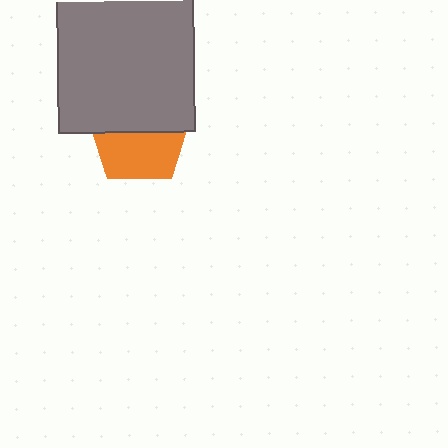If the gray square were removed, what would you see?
You would see the complete orange pentagon.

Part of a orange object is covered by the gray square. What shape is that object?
It is a pentagon.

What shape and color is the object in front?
The object in front is a gray square.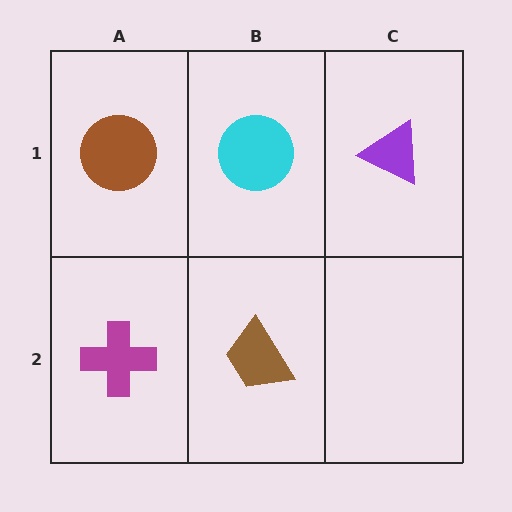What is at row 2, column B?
A brown trapezoid.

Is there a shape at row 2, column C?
No, that cell is empty.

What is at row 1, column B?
A cyan circle.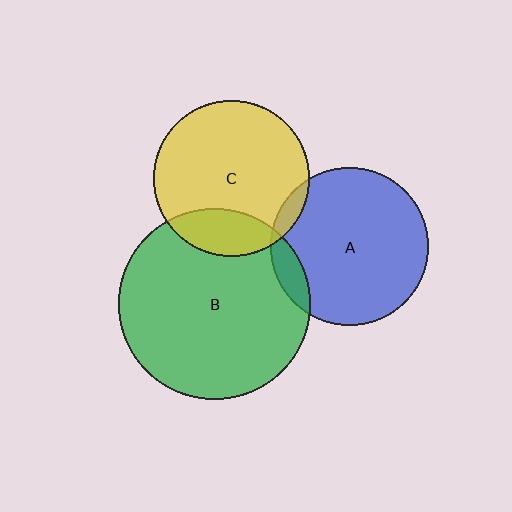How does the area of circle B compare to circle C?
Approximately 1.5 times.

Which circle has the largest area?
Circle B (green).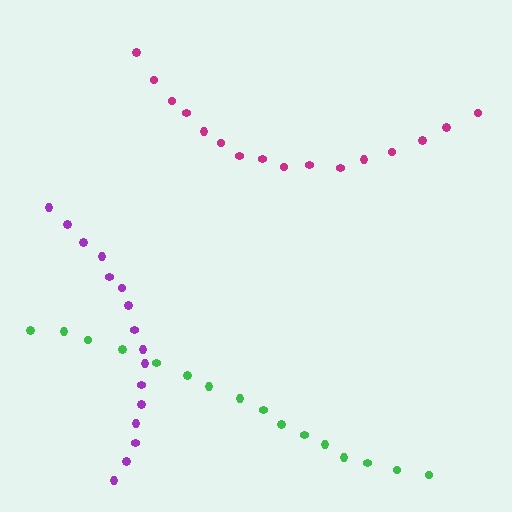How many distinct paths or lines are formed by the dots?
There are 3 distinct paths.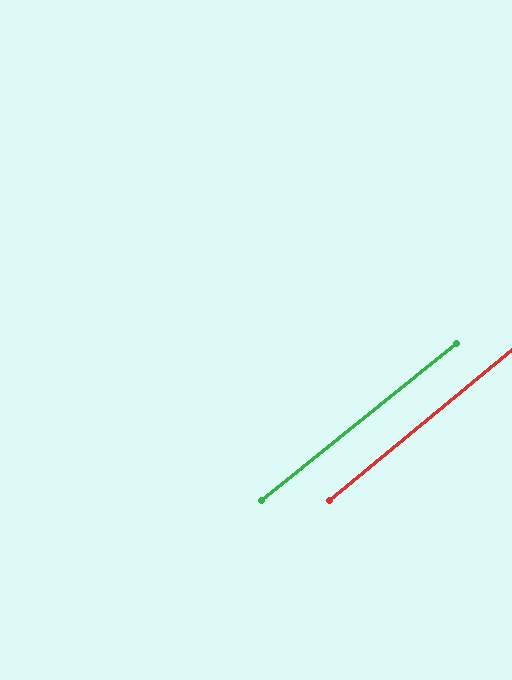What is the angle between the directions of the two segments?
Approximately 1 degree.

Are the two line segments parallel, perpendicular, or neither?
Parallel — their directions differ by only 0.6°.